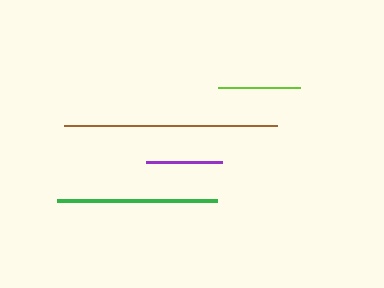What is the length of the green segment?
The green segment is approximately 159 pixels long.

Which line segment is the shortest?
The purple line is the shortest at approximately 76 pixels.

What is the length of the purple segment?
The purple segment is approximately 76 pixels long.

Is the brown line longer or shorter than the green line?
The brown line is longer than the green line.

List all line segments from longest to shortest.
From longest to shortest: brown, green, lime, purple.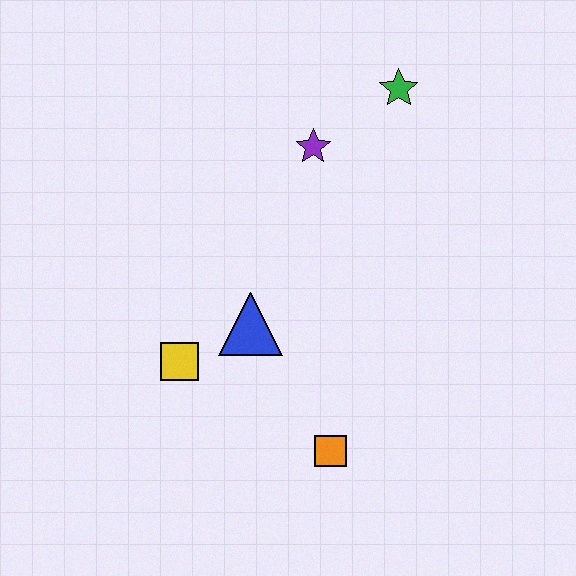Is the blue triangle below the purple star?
Yes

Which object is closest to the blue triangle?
The yellow square is closest to the blue triangle.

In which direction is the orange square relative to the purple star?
The orange square is below the purple star.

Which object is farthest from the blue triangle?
The green star is farthest from the blue triangle.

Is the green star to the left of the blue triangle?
No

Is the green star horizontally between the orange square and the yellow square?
No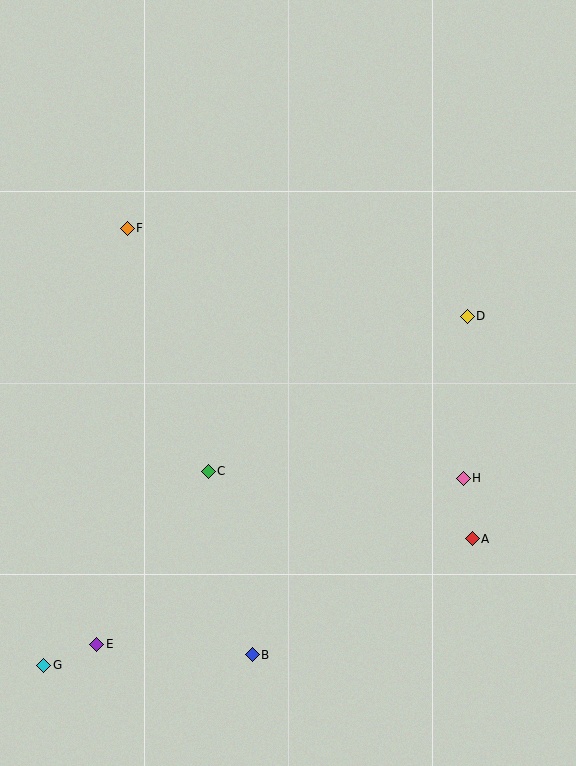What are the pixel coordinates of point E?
Point E is at (97, 644).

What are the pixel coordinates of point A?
Point A is at (472, 539).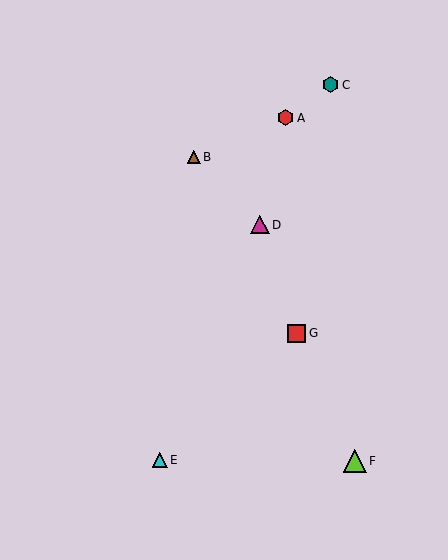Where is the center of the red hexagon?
The center of the red hexagon is at (285, 118).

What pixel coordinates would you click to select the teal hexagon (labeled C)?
Click at (331, 85) to select the teal hexagon C.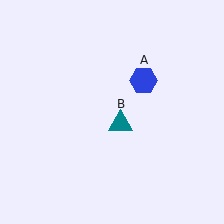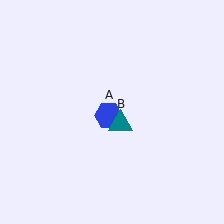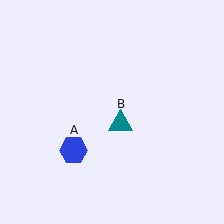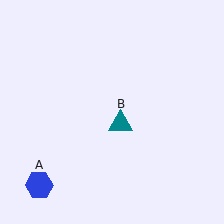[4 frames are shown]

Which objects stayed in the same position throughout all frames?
Teal triangle (object B) remained stationary.